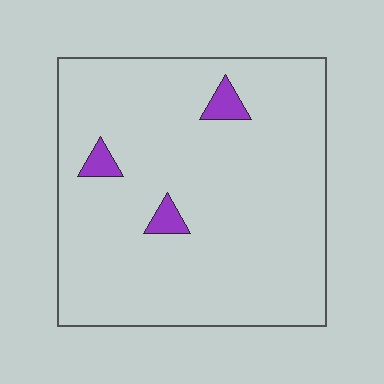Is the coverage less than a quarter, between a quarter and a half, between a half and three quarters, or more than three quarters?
Less than a quarter.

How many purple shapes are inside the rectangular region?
3.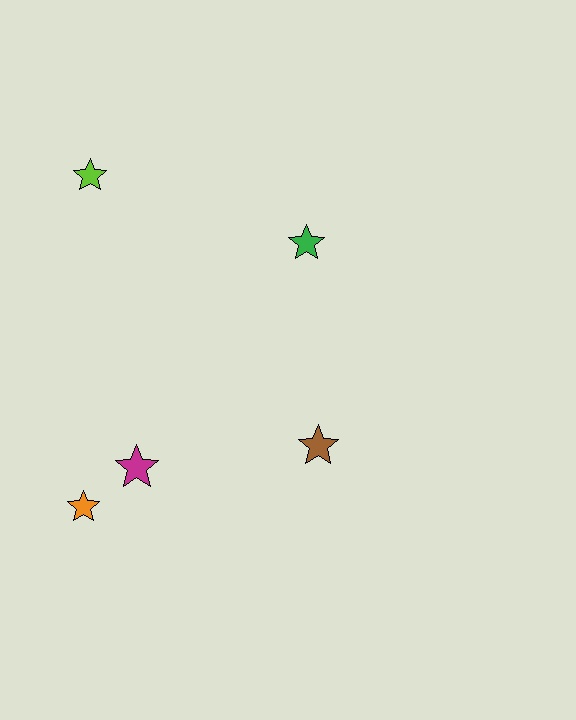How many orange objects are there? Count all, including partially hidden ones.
There is 1 orange object.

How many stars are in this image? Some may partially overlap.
There are 5 stars.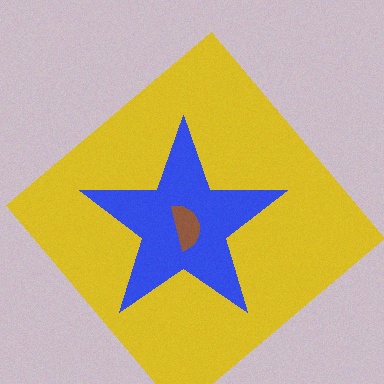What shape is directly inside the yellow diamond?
The blue star.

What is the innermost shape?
The brown semicircle.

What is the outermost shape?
The yellow diamond.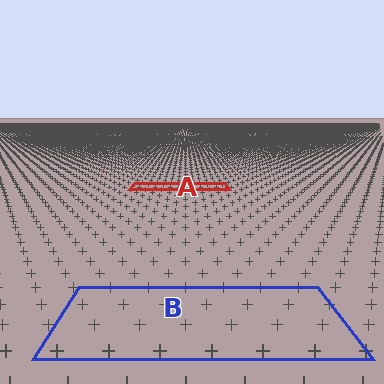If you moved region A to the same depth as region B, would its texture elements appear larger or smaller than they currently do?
They would appear larger. At a closer depth, the same texture elements are projected at a bigger on-screen size.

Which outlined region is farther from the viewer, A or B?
Region A is farther from the viewer — the texture elements inside it appear smaller and more densely packed.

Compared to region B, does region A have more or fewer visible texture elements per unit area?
Region A has more texture elements per unit area — they are packed more densely because it is farther away.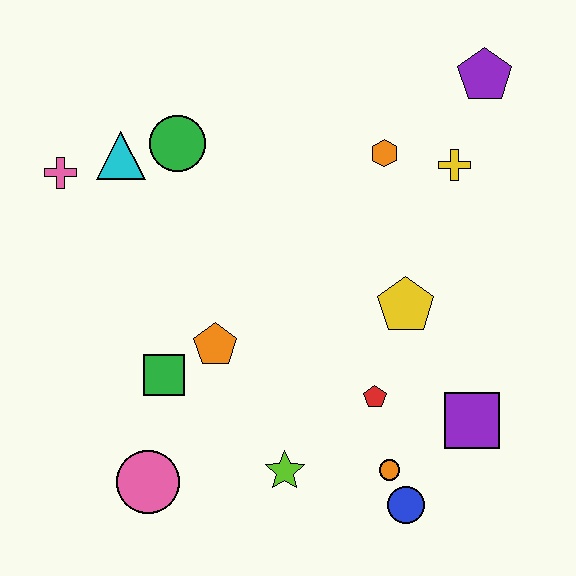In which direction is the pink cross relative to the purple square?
The pink cross is to the left of the purple square.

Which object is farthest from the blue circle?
The pink cross is farthest from the blue circle.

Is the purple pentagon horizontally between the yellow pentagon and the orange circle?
No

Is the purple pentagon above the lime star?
Yes